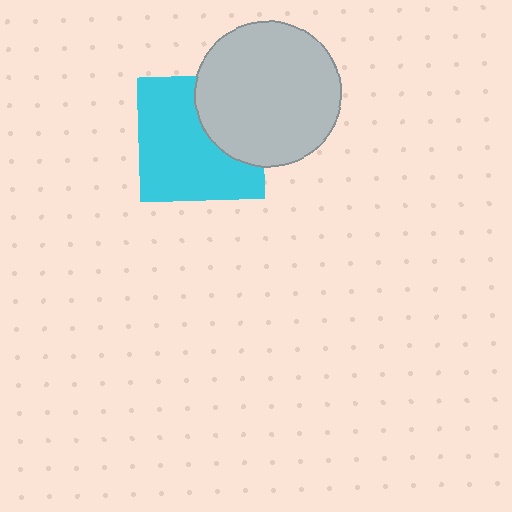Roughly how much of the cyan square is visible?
Most of it is visible (roughly 67%).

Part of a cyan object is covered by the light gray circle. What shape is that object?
It is a square.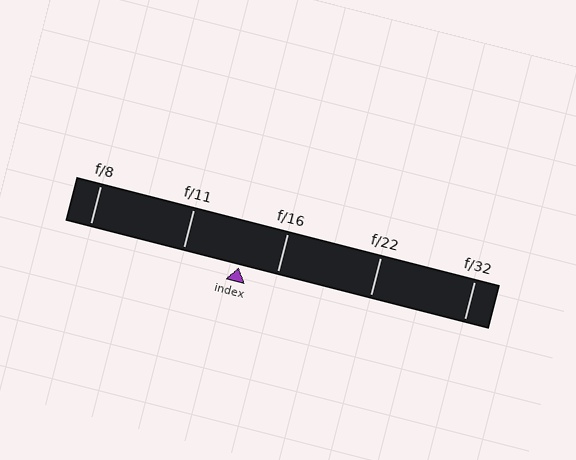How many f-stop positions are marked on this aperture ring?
There are 5 f-stop positions marked.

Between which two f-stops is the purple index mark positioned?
The index mark is between f/11 and f/16.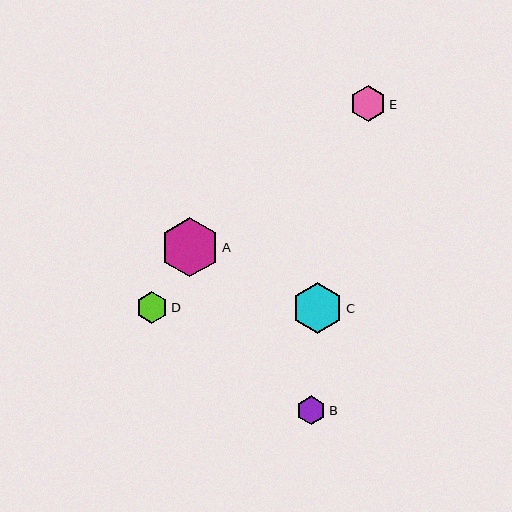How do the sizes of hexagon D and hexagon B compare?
Hexagon D and hexagon B are approximately the same size.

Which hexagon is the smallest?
Hexagon B is the smallest with a size of approximately 29 pixels.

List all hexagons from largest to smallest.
From largest to smallest: A, C, E, D, B.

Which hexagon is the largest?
Hexagon A is the largest with a size of approximately 59 pixels.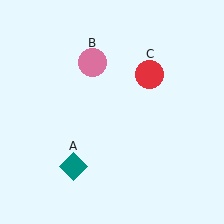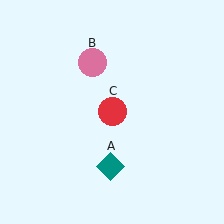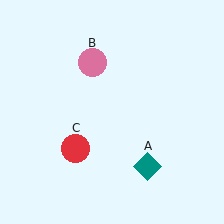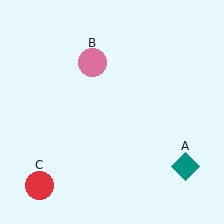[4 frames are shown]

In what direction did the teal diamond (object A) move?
The teal diamond (object A) moved right.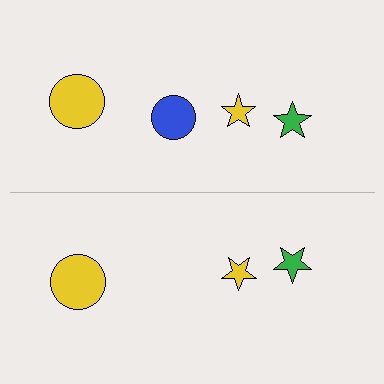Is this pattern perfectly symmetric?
No, the pattern is not perfectly symmetric. A blue circle is missing from the bottom side.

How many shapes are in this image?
There are 7 shapes in this image.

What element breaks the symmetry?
A blue circle is missing from the bottom side.